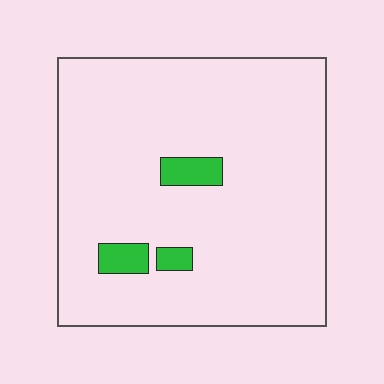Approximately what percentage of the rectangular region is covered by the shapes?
Approximately 5%.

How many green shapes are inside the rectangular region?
3.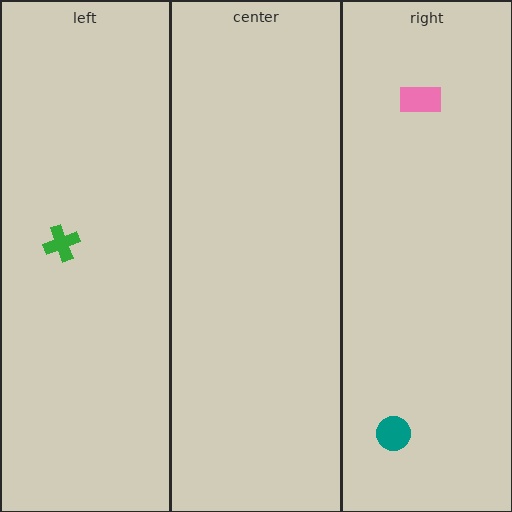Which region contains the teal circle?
The right region.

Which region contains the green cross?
The left region.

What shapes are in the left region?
The green cross.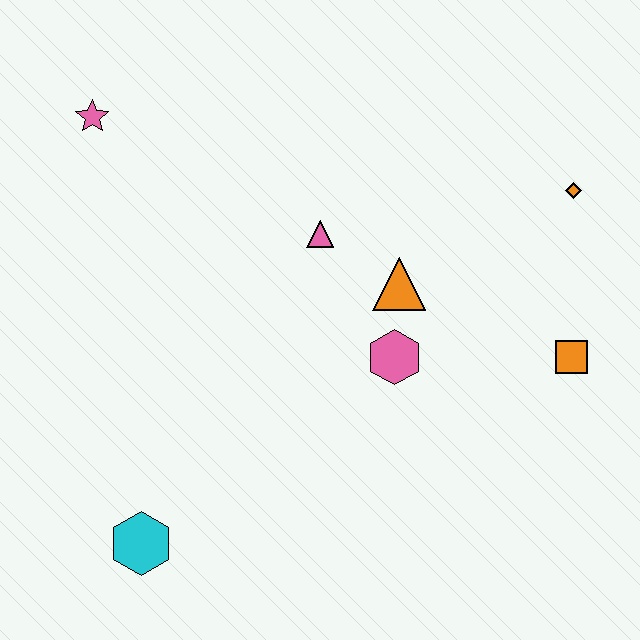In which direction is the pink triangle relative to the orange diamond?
The pink triangle is to the left of the orange diamond.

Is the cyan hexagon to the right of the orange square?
No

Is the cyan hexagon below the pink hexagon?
Yes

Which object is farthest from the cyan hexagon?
The orange diamond is farthest from the cyan hexagon.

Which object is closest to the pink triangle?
The orange triangle is closest to the pink triangle.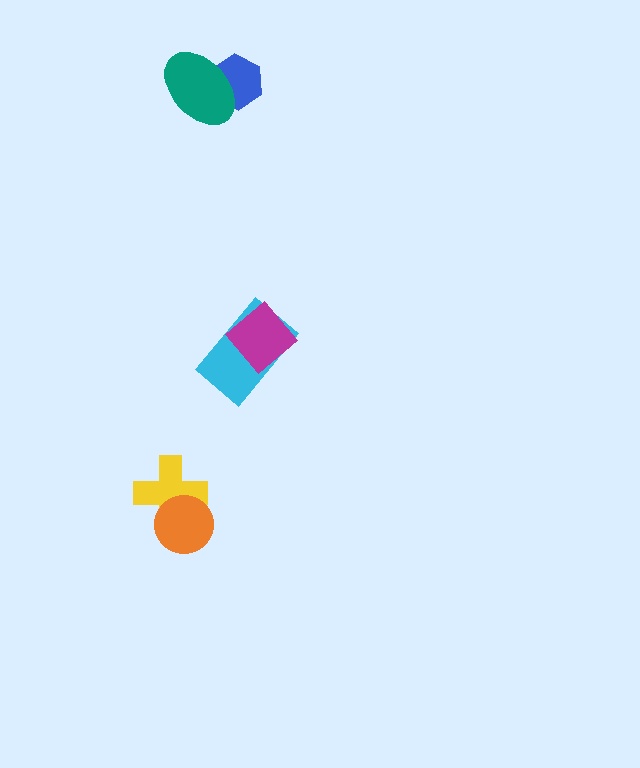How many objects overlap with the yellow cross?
1 object overlaps with the yellow cross.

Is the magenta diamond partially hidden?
No, no other shape covers it.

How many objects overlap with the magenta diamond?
1 object overlaps with the magenta diamond.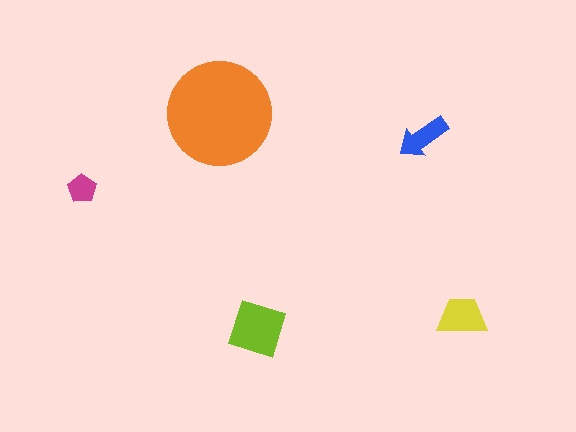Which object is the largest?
The orange circle.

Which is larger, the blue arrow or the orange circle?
The orange circle.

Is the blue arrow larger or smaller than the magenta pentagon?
Larger.